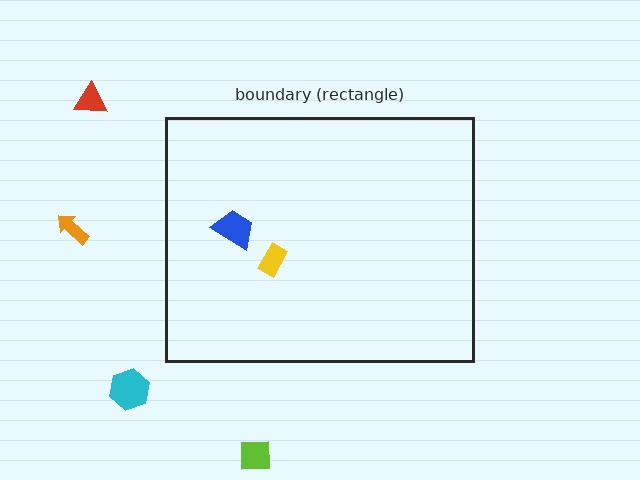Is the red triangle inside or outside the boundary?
Outside.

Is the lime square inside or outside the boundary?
Outside.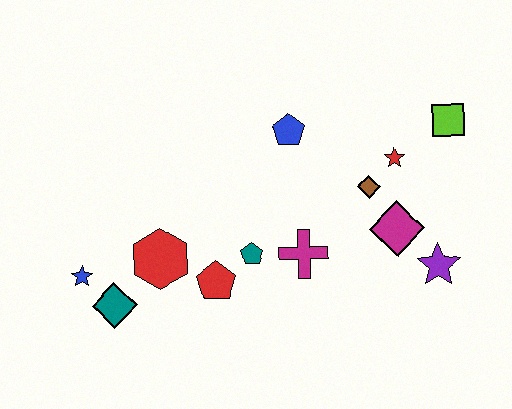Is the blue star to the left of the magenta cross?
Yes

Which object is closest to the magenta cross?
The teal pentagon is closest to the magenta cross.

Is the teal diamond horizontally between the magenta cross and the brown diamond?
No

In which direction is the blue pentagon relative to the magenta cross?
The blue pentagon is above the magenta cross.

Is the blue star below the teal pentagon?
Yes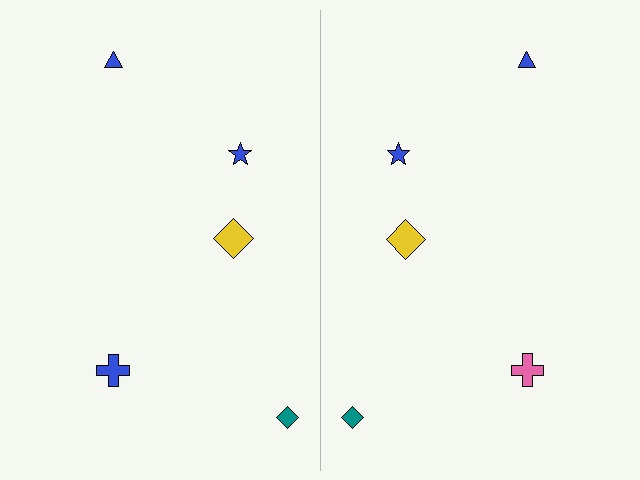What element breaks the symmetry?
The pink cross on the right side breaks the symmetry — its mirror counterpart is blue.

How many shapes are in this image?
There are 10 shapes in this image.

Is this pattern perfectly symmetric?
No, the pattern is not perfectly symmetric. The pink cross on the right side breaks the symmetry — its mirror counterpart is blue.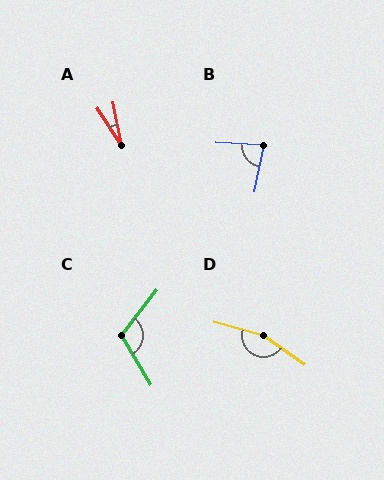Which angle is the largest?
D, at approximately 159 degrees.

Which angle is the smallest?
A, at approximately 23 degrees.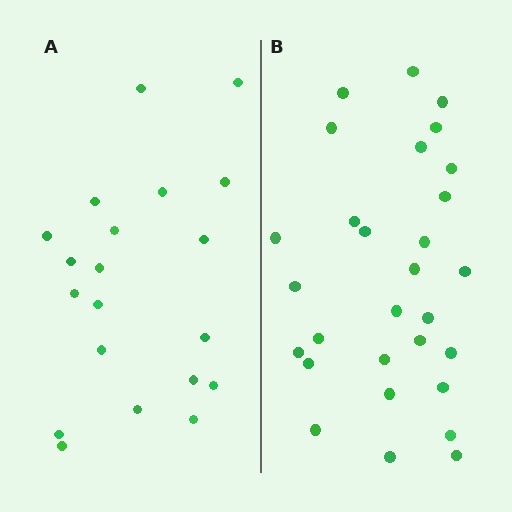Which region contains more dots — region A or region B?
Region B (the right region) has more dots.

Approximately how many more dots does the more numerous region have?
Region B has roughly 8 or so more dots than region A.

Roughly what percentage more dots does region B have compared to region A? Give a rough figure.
About 45% more.